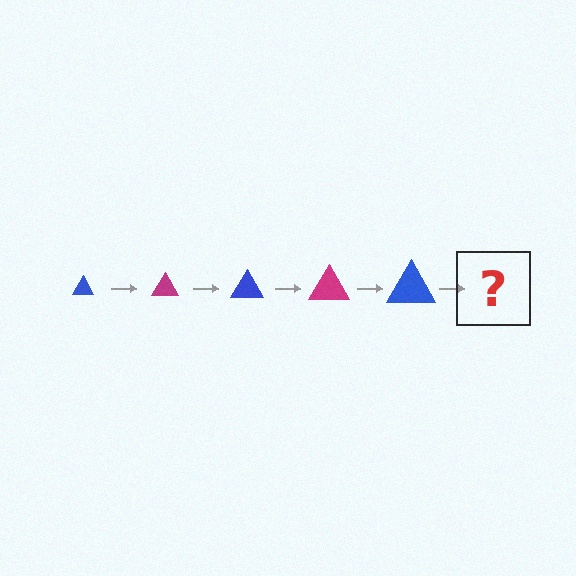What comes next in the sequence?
The next element should be a magenta triangle, larger than the previous one.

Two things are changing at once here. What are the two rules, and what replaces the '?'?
The two rules are that the triangle grows larger each step and the color cycles through blue and magenta. The '?' should be a magenta triangle, larger than the previous one.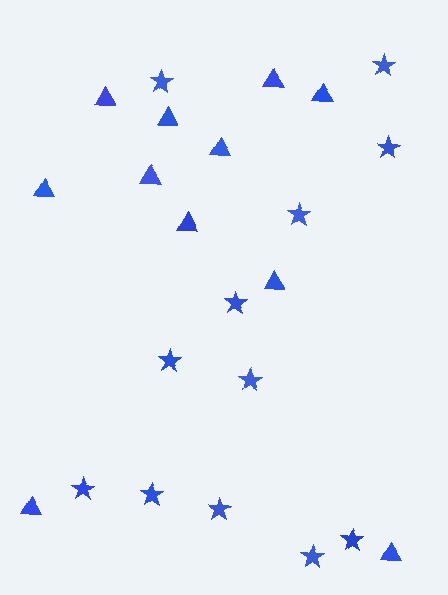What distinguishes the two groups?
There are 2 groups: one group of triangles (11) and one group of stars (12).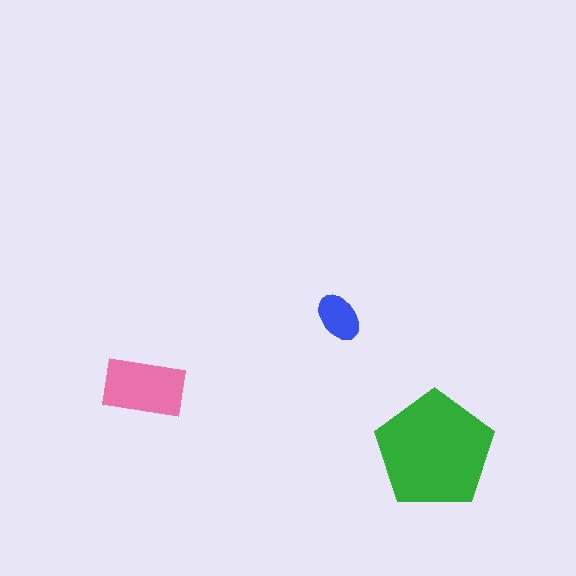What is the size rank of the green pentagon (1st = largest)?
1st.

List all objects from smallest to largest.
The blue ellipse, the pink rectangle, the green pentagon.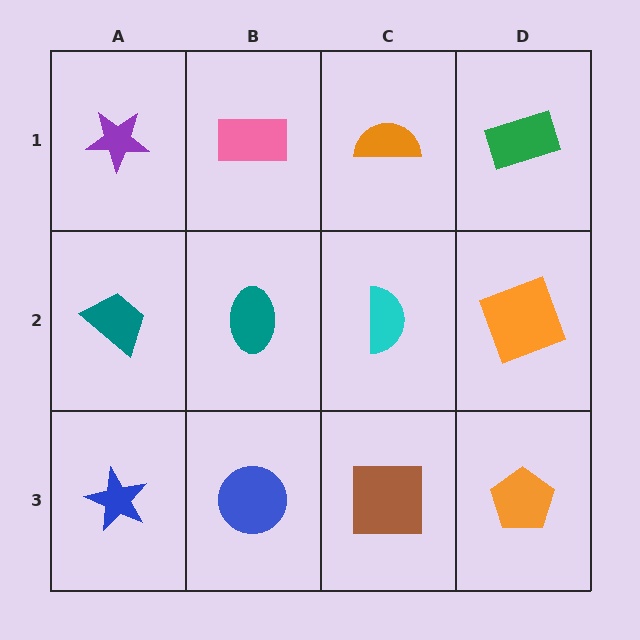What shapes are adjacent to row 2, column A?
A purple star (row 1, column A), a blue star (row 3, column A), a teal ellipse (row 2, column B).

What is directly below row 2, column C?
A brown square.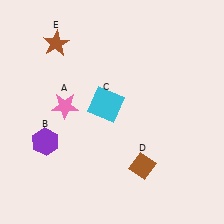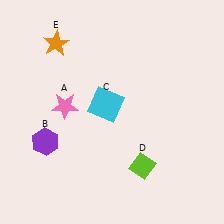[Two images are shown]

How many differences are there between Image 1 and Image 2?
There are 2 differences between the two images.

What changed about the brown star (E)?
In Image 1, E is brown. In Image 2, it changed to orange.